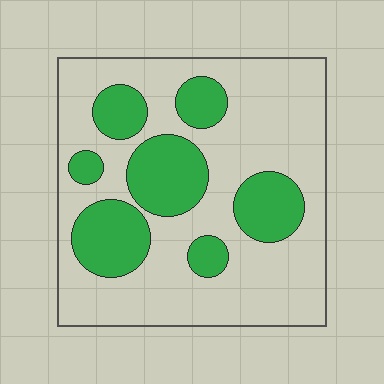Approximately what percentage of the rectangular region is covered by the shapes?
Approximately 30%.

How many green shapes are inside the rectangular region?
7.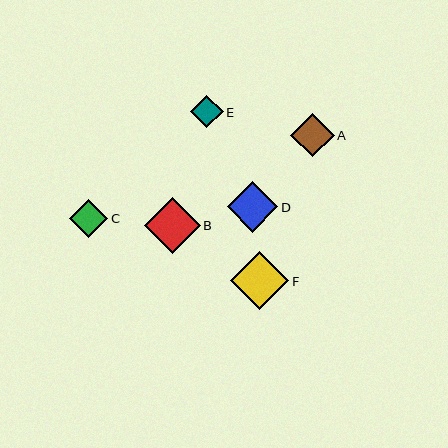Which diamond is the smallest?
Diamond E is the smallest with a size of approximately 33 pixels.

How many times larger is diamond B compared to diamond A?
Diamond B is approximately 1.3 times the size of diamond A.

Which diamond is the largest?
Diamond F is the largest with a size of approximately 58 pixels.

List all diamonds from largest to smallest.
From largest to smallest: F, B, D, A, C, E.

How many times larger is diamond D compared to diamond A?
Diamond D is approximately 1.2 times the size of diamond A.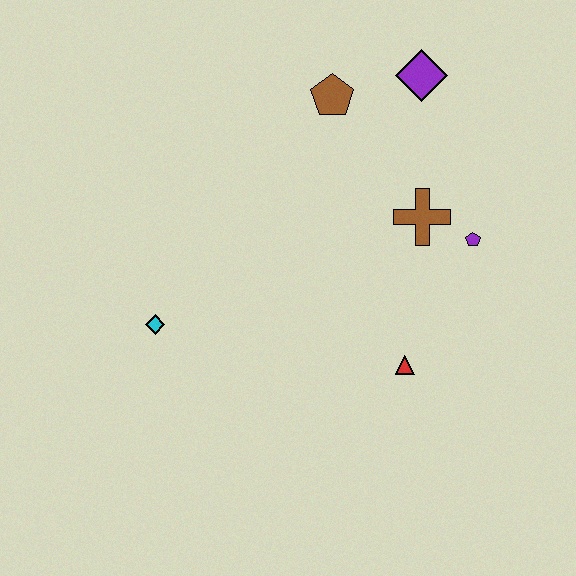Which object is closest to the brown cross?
The purple pentagon is closest to the brown cross.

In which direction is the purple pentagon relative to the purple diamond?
The purple pentagon is below the purple diamond.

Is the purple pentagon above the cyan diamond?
Yes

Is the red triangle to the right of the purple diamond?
No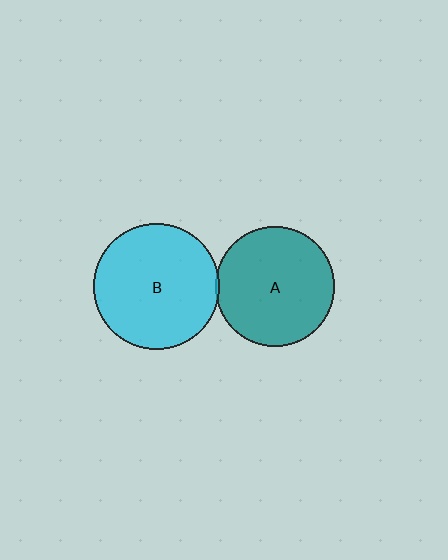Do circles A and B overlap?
Yes.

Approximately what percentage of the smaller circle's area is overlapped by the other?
Approximately 5%.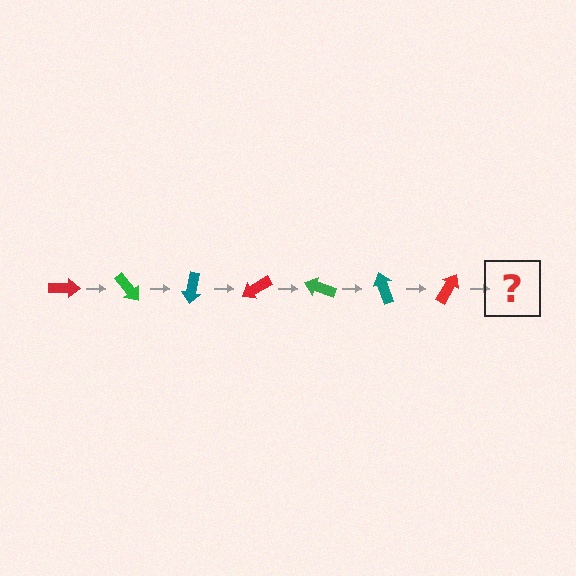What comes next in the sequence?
The next element should be a green arrow, rotated 350 degrees from the start.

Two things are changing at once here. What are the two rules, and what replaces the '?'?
The two rules are that it rotates 50 degrees each step and the color cycles through red, green, and teal. The '?' should be a green arrow, rotated 350 degrees from the start.